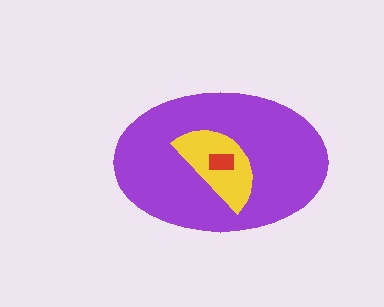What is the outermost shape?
The purple ellipse.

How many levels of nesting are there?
3.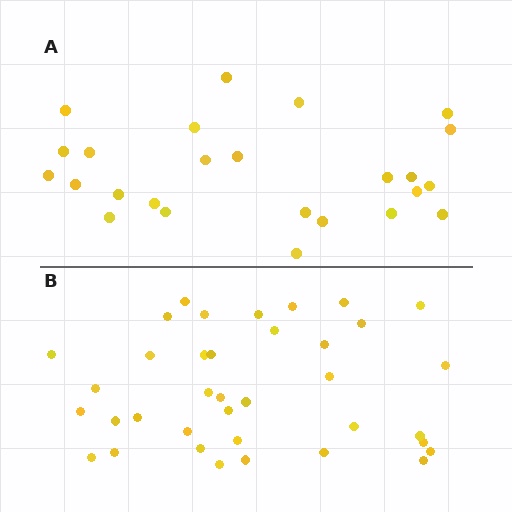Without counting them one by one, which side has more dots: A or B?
Region B (the bottom region) has more dots.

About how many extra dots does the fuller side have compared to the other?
Region B has roughly 12 or so more dots than region A.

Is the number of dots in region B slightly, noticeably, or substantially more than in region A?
Region B has substantially more. The ratio is roughly 1.5 to 1.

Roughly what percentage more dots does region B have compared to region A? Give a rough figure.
About 50% more.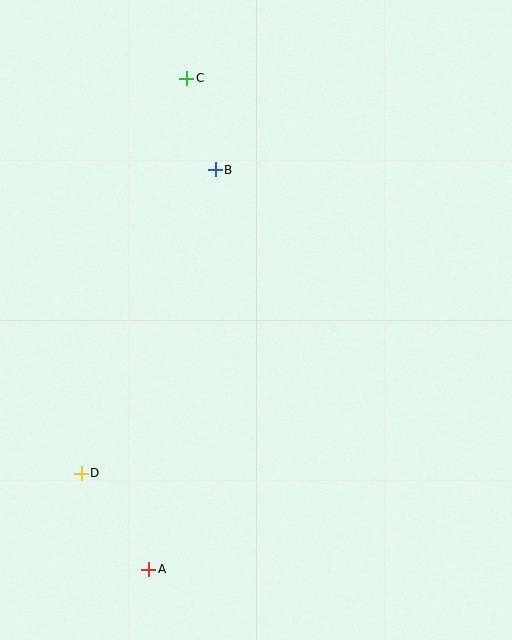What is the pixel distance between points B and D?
The distance between B and D is 332 pixels.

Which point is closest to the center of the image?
Point B at (215, 170) is closest to the center.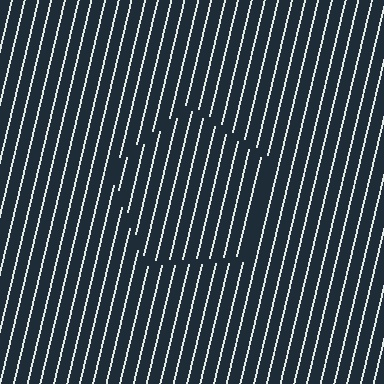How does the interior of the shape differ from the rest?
The interior of the shape contains the same grating, shifted by half a period — the contour is defined by the phase discontinuity where line-ends from the inner and outer gratings abut.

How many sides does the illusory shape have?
5 sides — the line-ends trace a pentagon.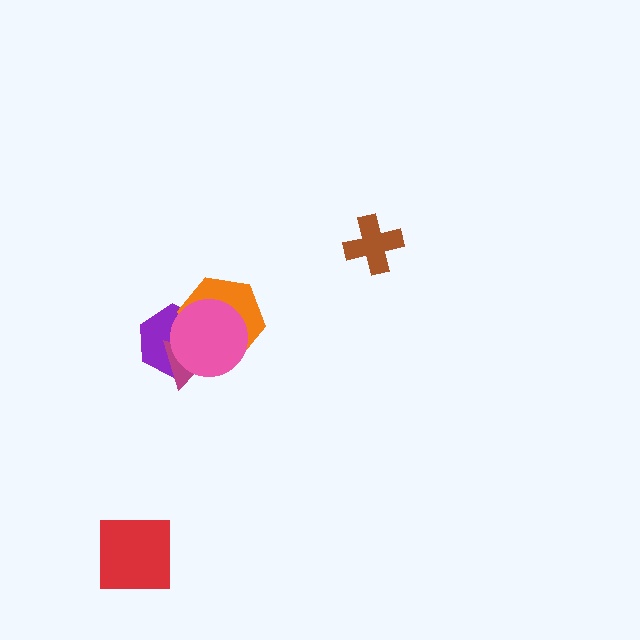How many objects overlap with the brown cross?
0 objects overlap with the brown cross.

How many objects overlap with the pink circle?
3 objects overlap with the pink circle.